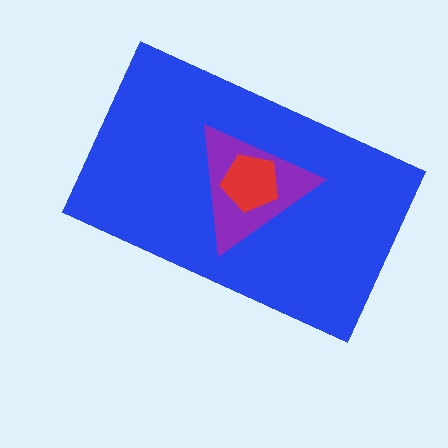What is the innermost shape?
The red pentagon.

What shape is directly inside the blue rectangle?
The purple triangle.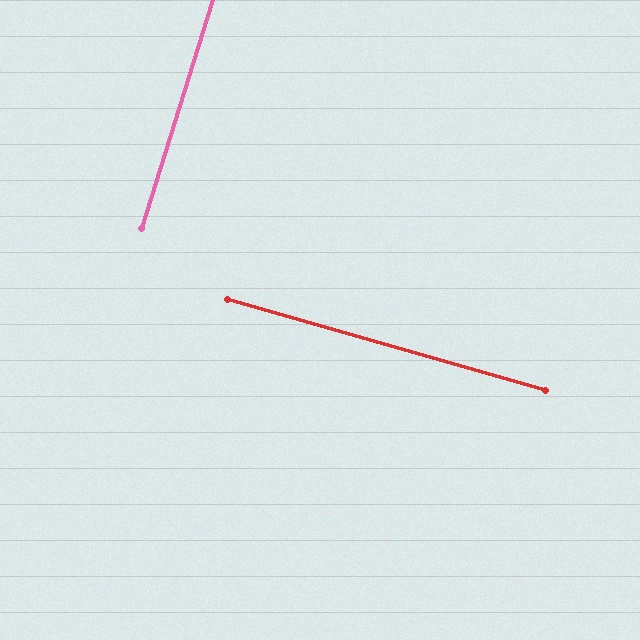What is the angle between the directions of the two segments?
Approximately 89 degrees.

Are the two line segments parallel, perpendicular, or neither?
Perpendicular — they meet at approximately 89°.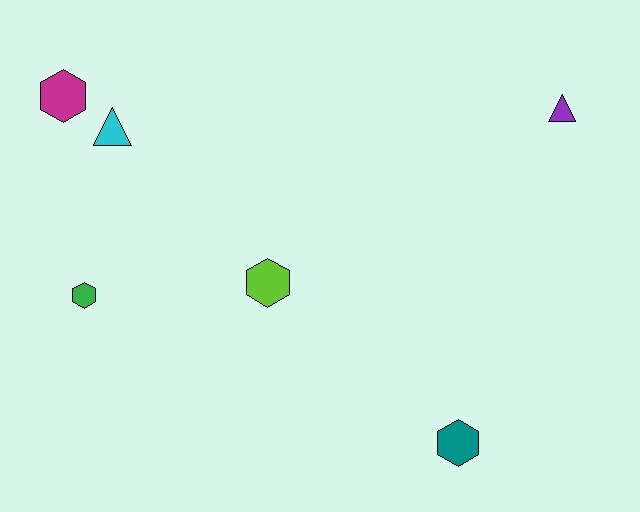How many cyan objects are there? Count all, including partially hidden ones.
There is 1 cyan object.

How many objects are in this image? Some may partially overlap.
There are 6 objects.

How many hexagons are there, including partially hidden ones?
There are 4 hexagons.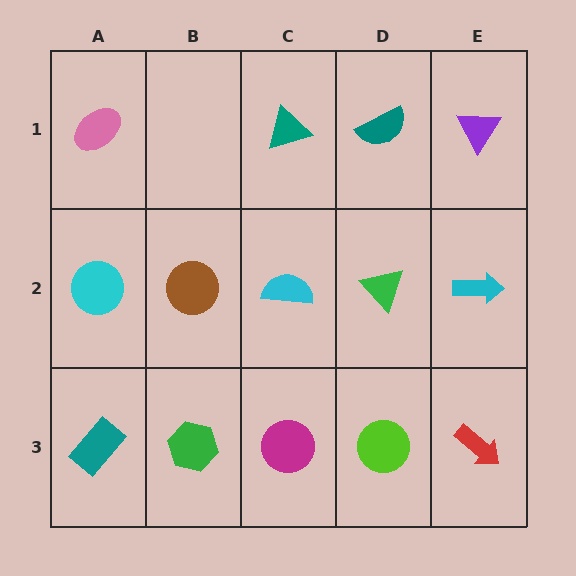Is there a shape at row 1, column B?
No, that cell is empty.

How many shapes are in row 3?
5 shapes.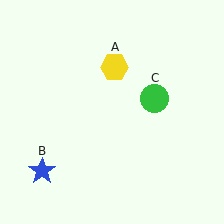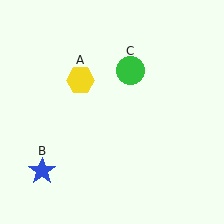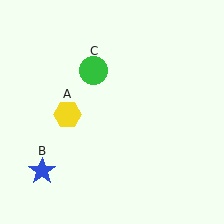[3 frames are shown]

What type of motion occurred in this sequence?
The yellow hexagon (object A), green circle (object C) rotated counterclockwise around the center of the scene.